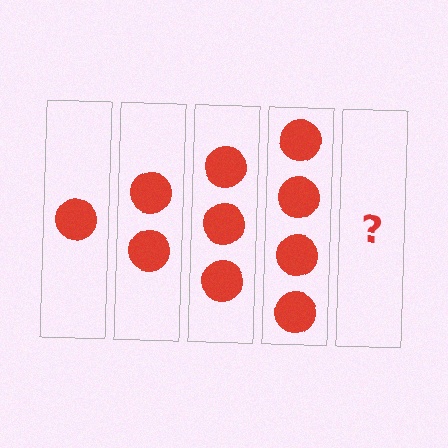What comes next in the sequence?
The next element should be 5 circles.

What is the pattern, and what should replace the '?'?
The pattern is that each step adds one more circle. The '?' should be 5 circles.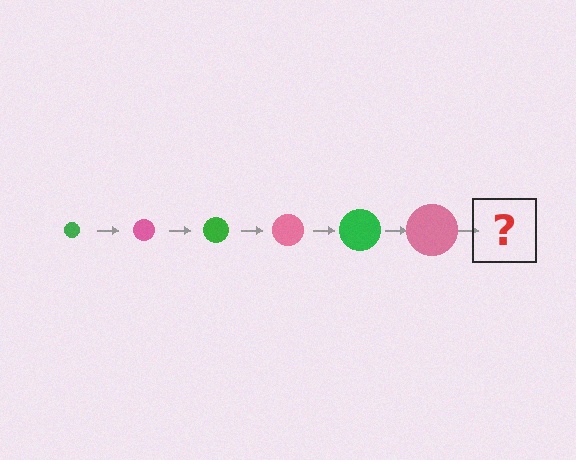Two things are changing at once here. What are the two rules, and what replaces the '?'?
The two rules are that the circle grows larger each step and the color cycles through green and pink. The '?' should be a green circle, larger than the previous one.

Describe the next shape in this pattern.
It should be a green circle, larger than the previous one.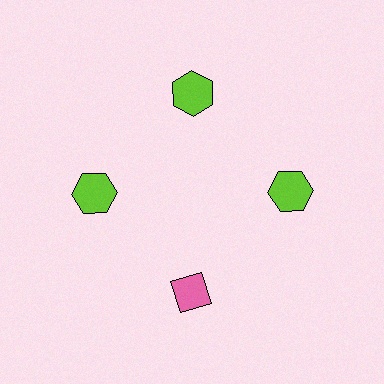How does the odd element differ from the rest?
It differs in both color (pink instead of lime) and shape (diamond instead of hexagon).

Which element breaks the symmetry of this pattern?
The pink diamond at roughly the 6 o'clock position breaks the symmetry. All other shapes are lime hexagons.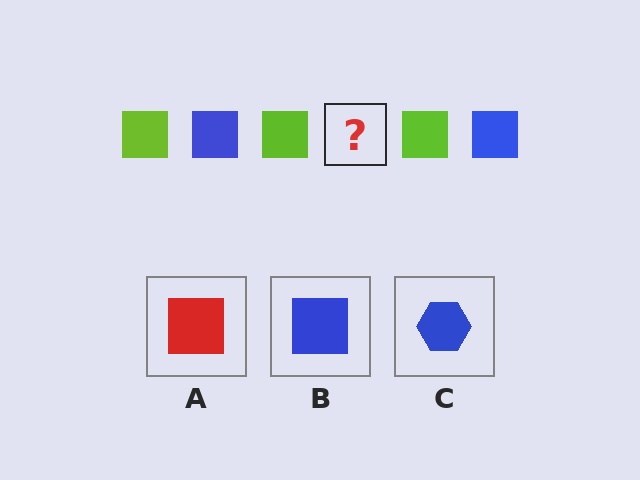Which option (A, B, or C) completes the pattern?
B.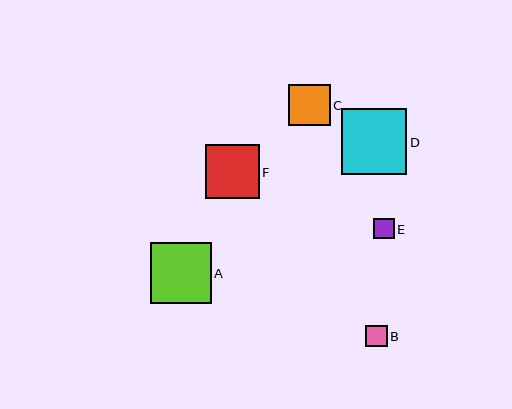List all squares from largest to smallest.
From largest to smallest: D, A, F, C, B, E.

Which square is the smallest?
Square E is the smallest with a size of approximately 21 pixels.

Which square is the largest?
Square D is the largest with a size of approximately 65 pixels.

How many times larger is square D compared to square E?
Square D is approximately 3.2 times the size of square E.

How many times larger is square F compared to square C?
Square F is approximately 1.3 times the size of square C.